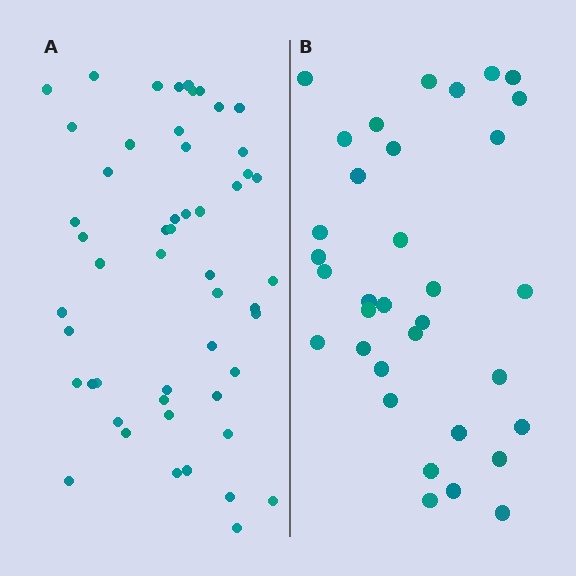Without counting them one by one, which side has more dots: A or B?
Region A (the left region) has more dots.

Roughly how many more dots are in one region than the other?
Region A has approximately 20 more dots than region B.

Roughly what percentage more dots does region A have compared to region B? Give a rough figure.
About 55% more.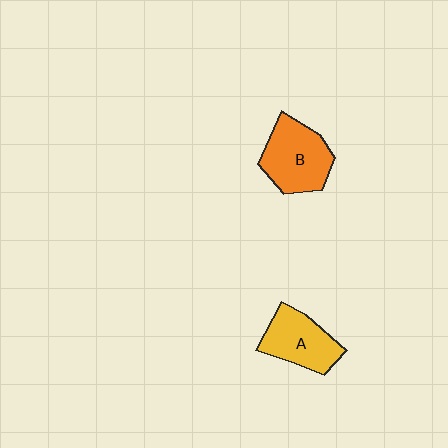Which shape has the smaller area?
Shape A (yellow).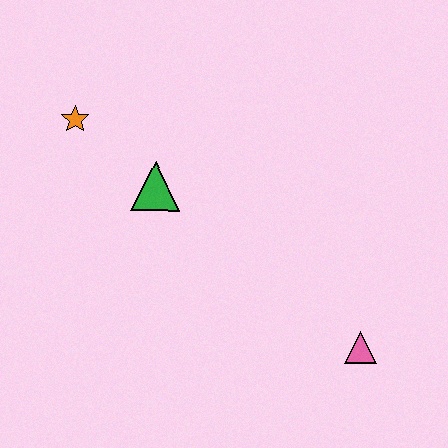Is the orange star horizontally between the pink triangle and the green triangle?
No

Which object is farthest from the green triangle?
The pink triangle is farthest from the green triangle.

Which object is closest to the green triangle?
The orange star is closest to the green triangle.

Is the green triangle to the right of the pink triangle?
No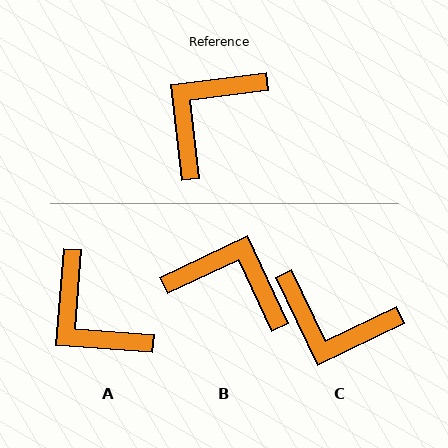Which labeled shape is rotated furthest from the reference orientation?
C, about 109 degrees away.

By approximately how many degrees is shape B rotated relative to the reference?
Approximately 72 degrees clockwise.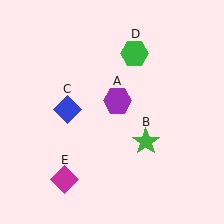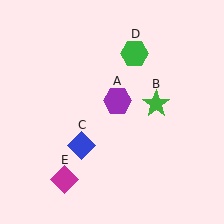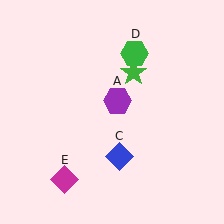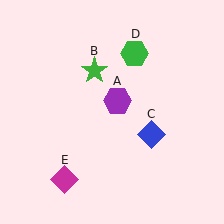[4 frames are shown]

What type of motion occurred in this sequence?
The green star (object B), blue diamond (object C) rotated counterclockwise around the center of the scene.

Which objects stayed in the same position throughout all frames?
Purple hexagon (object A) and green hexagon (object D) and magenta diamond (object E) remained stationary.